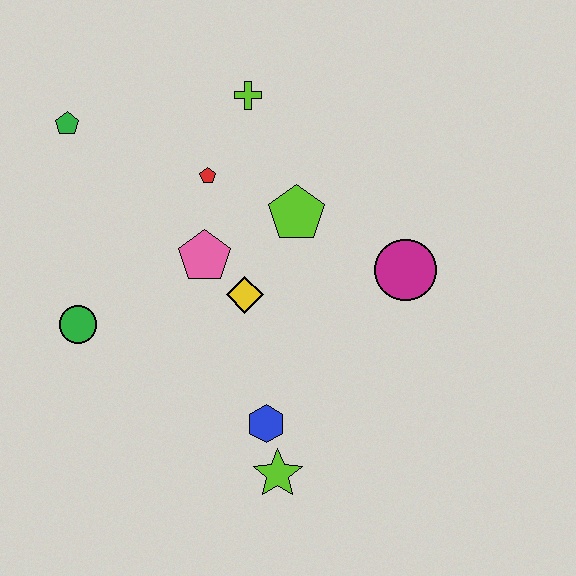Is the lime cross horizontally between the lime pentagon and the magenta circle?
No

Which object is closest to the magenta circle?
The lime pentagon is closest to the magenta circle.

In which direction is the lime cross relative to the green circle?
The lime cross is above the green circle.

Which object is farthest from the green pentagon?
The lime star is farthest from the green pentagon.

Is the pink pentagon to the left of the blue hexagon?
Yes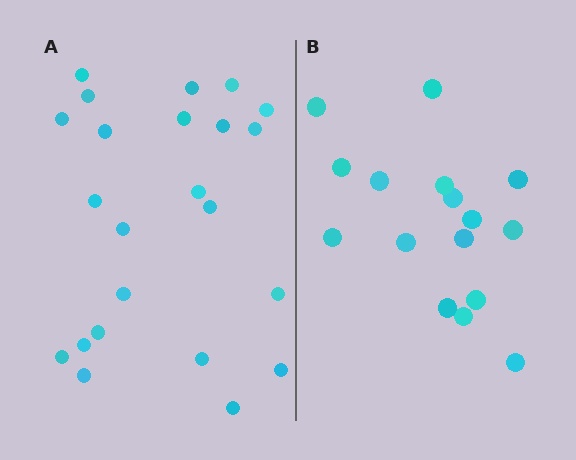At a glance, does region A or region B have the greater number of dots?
Region A (the left region) has more dots.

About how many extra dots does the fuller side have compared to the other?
Region A has roughly 8 or so more dots than region B.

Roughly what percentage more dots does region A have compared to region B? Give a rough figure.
About 45% more.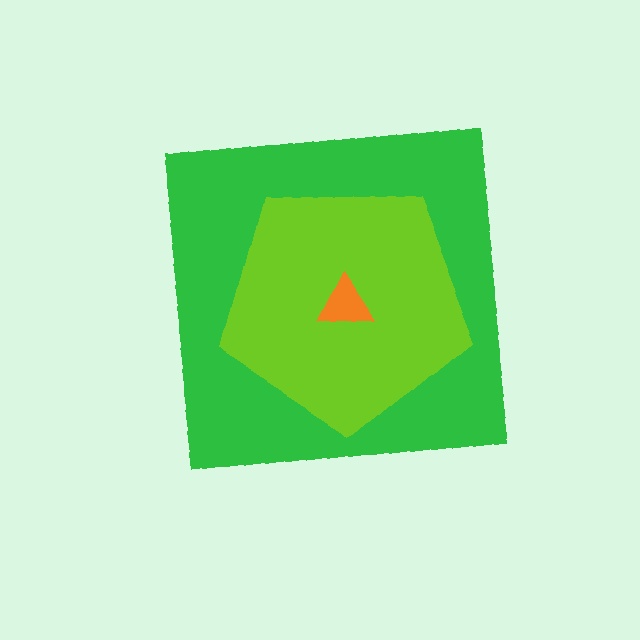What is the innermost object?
The orange triangle.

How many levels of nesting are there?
3.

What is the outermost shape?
The green square.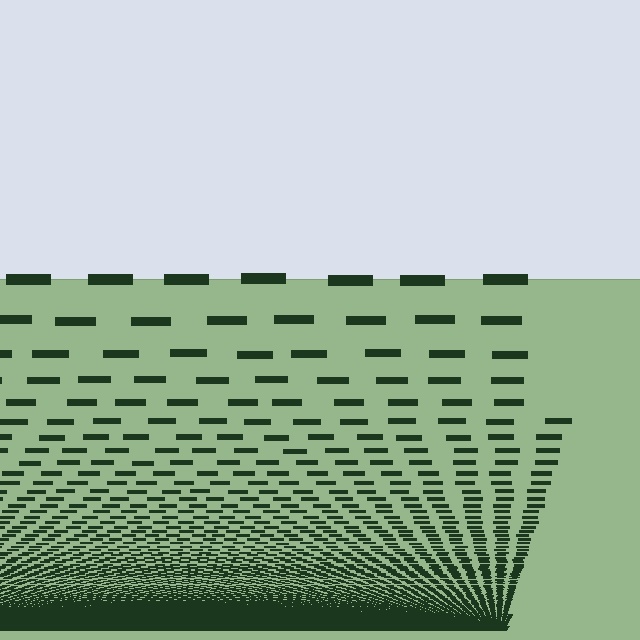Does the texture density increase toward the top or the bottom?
Density increases toward the bottom.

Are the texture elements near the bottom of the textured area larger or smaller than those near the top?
Smaller. The gradient is inverted — elements near the bottom are smaller and denser.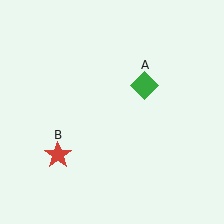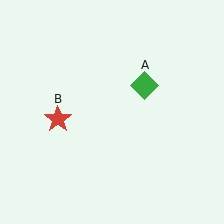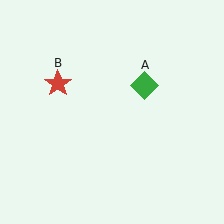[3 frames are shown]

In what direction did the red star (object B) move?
The red star (object B) moved up.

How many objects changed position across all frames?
1 object changed position: red star (object B).